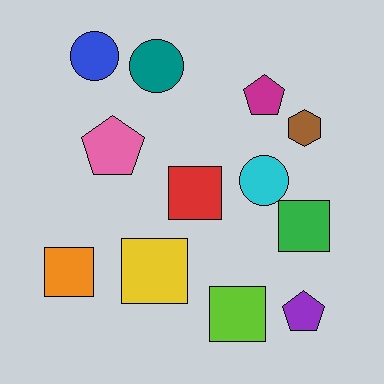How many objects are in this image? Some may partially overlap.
There are 12 objects.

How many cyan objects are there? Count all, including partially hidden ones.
There is 1 cyan object.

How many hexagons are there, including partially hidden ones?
There is 1 hexagon.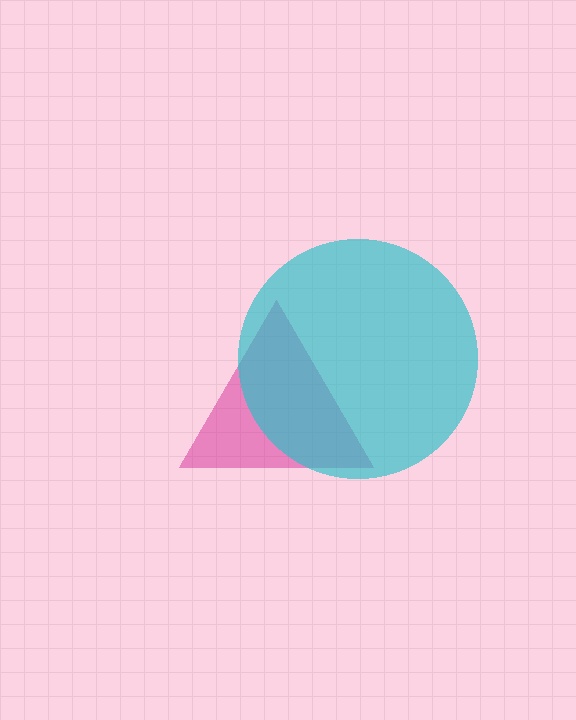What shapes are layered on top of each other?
The layered shapes are: a magenta triangle, a cyan circle.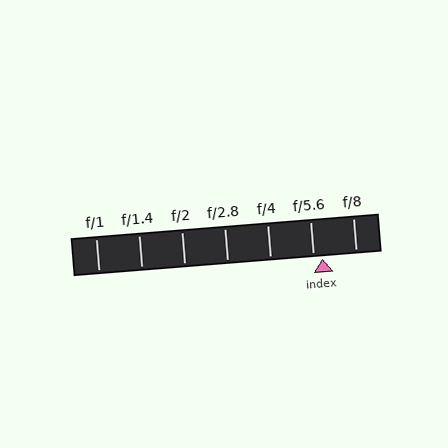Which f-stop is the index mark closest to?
The index mark is closest to f/5.6.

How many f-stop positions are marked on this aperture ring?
There are 7 f-stop positions marked.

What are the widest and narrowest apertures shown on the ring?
The widest aperture shown is f/1 and the narrowest is f/8.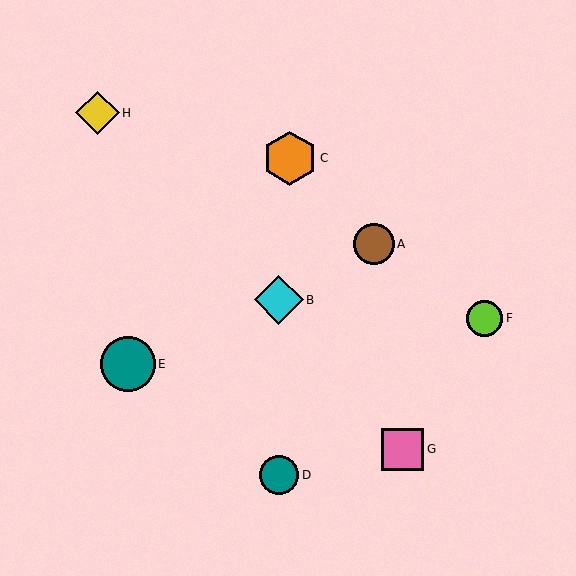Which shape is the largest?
The teal circle (labeled E) is the largest.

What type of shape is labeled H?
Shape H is a yellow diamond.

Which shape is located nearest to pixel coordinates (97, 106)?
The yellow diamond (labeled H) at (98, 113) is nearest to that location.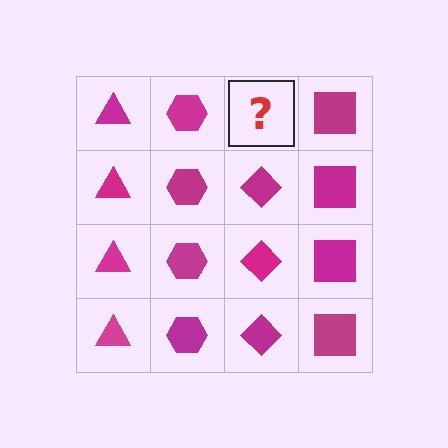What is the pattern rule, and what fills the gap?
The rule is that each column has a consistent shape. The gap should be filled with a magenta diamond.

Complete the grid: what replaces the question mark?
The question mark should be replaced with a magenta diamond.